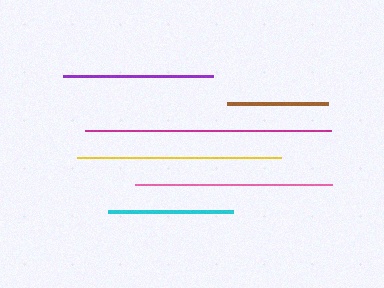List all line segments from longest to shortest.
From longest to shortest: magenta, yellow, pink, purple, cyan, brown.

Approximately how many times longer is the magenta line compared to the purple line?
The magenta line is approximately 1.6 times the length of the purple line.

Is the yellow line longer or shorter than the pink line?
The yellow line is longer than the pink line.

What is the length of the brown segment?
The brown segment is approximately 101 pixels long.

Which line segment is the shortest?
The brown line is the shortest at approximately 101 pixels.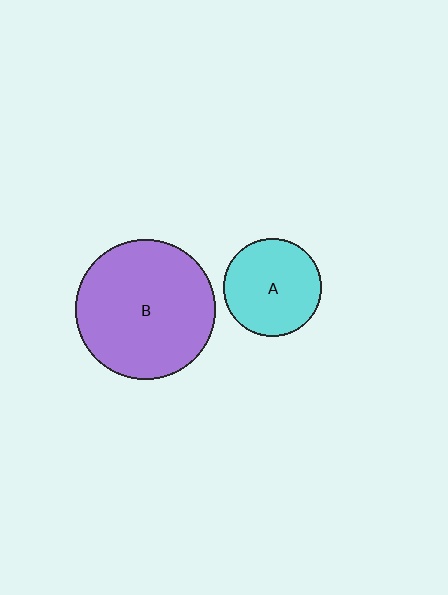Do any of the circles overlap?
No, none of the circles overlap.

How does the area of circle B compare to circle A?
Approximately 2.0 times.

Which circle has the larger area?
Circle B (purple).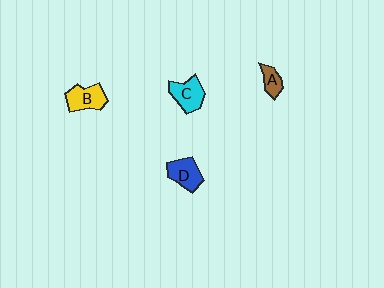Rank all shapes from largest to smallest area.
From largest to smallest: B (yellow), C (cyan), D (blue), A (brown).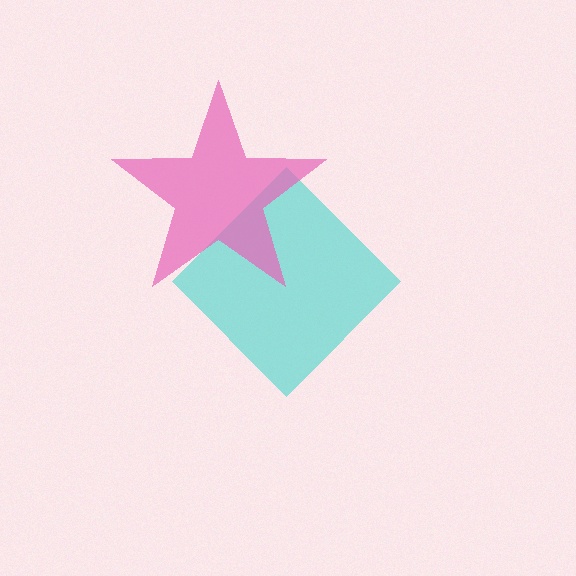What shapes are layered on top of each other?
The layered shapes are: a cyan diamond, a pink star.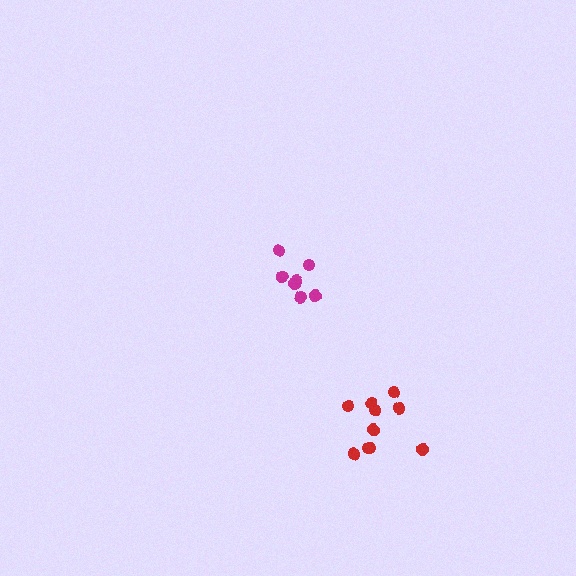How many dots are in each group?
Group 1: 10 dots, Group 2: 7 dots (17 total).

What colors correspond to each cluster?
The clusters are colored: red, magenta.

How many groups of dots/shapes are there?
There are 2 groups.